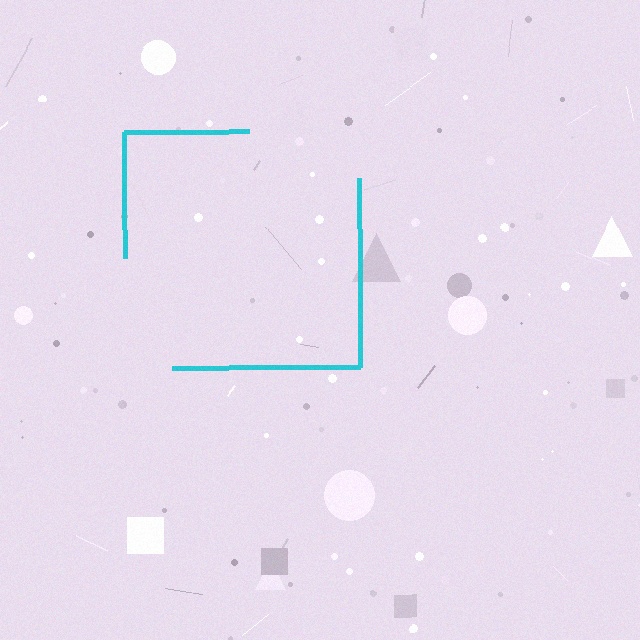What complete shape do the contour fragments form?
The contour fragments form a square.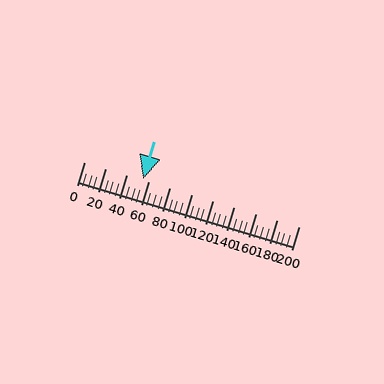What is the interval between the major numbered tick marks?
The major tick marks are spaced 20 units apart.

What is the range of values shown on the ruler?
The ruler shows values from 0 to 200.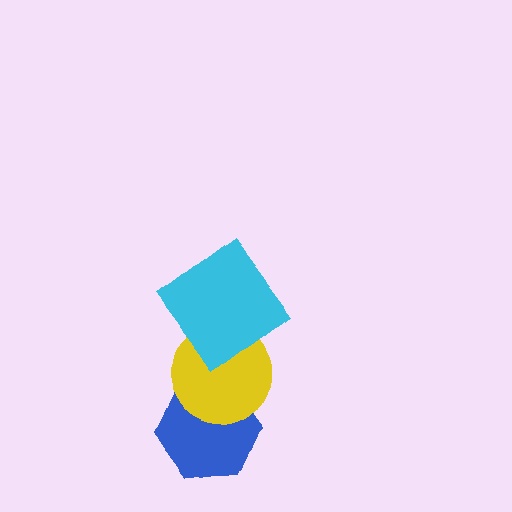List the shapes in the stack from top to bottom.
From top to bottom: the cyan diamond, the yellow circle, the blue hexagon.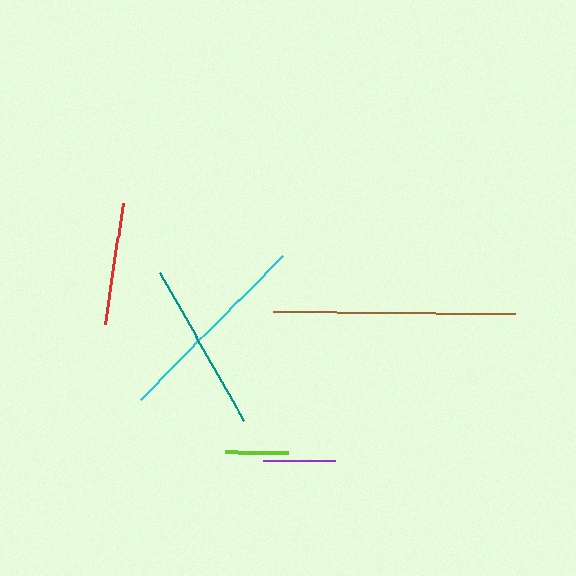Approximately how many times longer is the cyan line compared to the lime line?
The cyan line is approximately 3.2 times the length of the lime line.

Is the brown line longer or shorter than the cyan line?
The brown line is longer than the cyan line.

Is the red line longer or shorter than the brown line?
The brown line is longer than the red line.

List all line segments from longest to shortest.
From longest to shortest: brown, cyan, teal, red, purple, lime.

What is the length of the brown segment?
The brown segment is approximately 242 pixels long.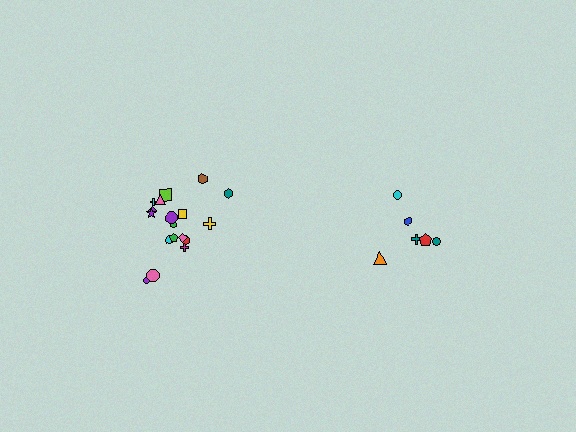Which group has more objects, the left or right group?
The left group.